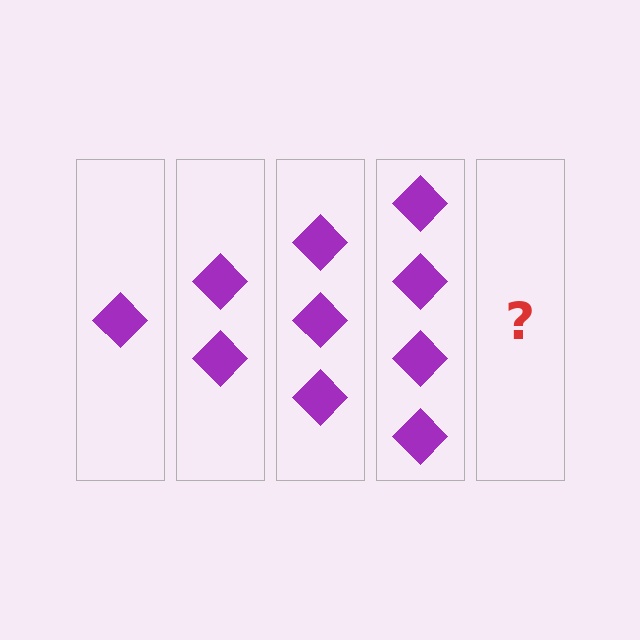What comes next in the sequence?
The next element should be 5 diamonds.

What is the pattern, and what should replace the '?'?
The pattern is that each step adds one more diamond. The '?' should be 5 diamonds.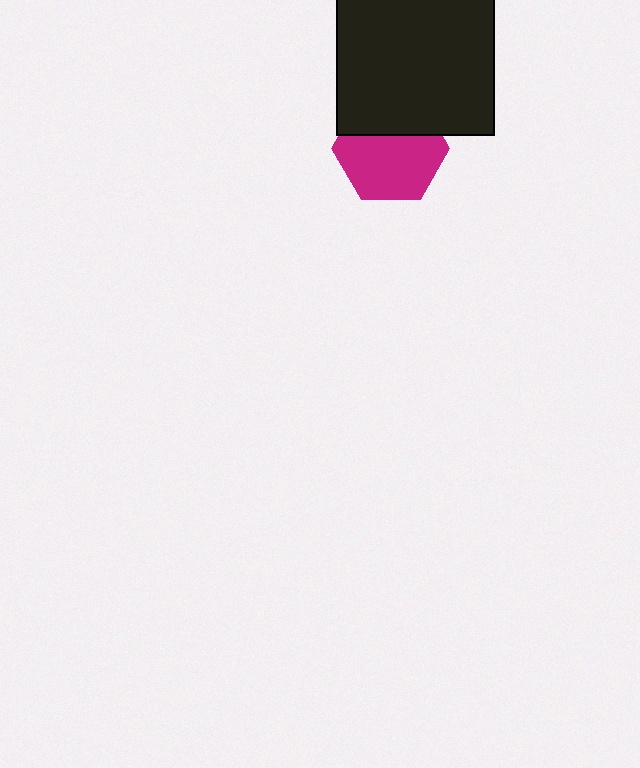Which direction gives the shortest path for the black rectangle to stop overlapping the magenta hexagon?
Moving up gives the shortest separation.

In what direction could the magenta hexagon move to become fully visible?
The magenta hexagon could move down. That would shift it out from behind the black rectangle entirely.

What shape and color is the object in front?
The object in front is a black rectangle.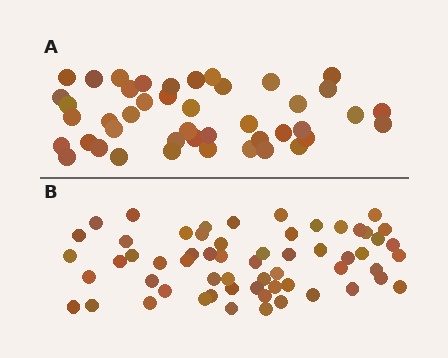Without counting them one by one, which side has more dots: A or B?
Region B (the bottom region) has more dots.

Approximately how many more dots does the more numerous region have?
Region B has approximately 15 more dots than region A.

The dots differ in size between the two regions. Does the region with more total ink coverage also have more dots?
No. Region A has more total ink coverage because its dots are larger, but region B actually contains more individual dots. Total area can be misleading — the number of items is what matters here.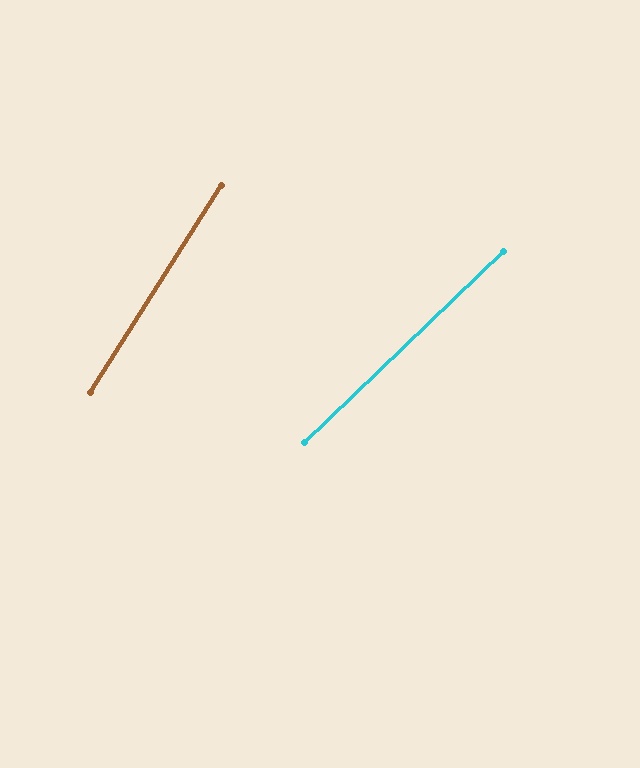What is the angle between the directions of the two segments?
Approximately 14 degrees.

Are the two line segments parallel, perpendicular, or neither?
Neither parallel nor perpendicular — they differ by about 14°.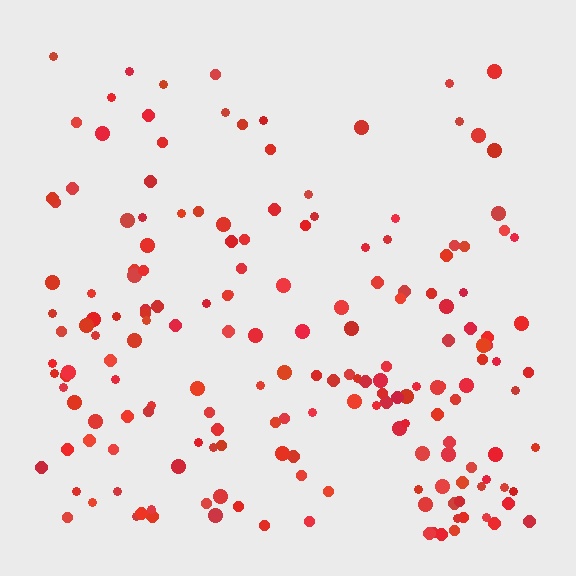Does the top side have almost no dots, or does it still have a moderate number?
Still a moderate number, just noticeably fewer than the bottom.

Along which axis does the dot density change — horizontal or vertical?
Vertical.